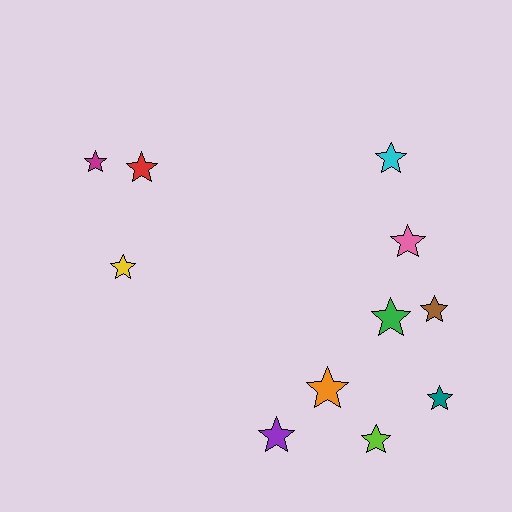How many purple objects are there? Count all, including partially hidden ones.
There is 1 purple object.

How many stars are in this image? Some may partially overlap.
There are 11 stars.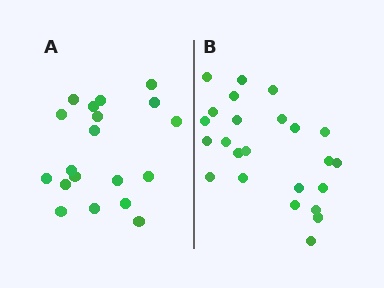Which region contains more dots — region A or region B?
Region B (the right region) has more dots.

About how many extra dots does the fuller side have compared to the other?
Region B has about 5 more dots than region A.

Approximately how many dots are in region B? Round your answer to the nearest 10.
About 20 dots. (The exact count is 24, which rounds to 20.)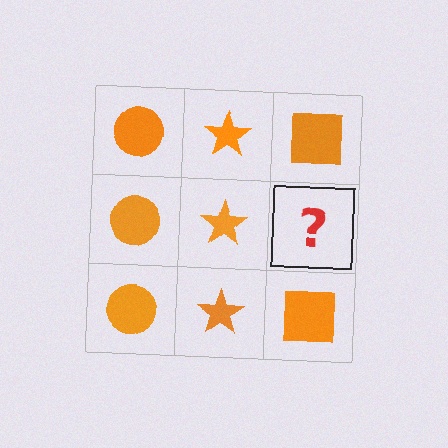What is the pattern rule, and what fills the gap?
The rule is that each column has a consistent shape. The gap should be filled with an orange square.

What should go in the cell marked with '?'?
The missing cell should contain an orange square.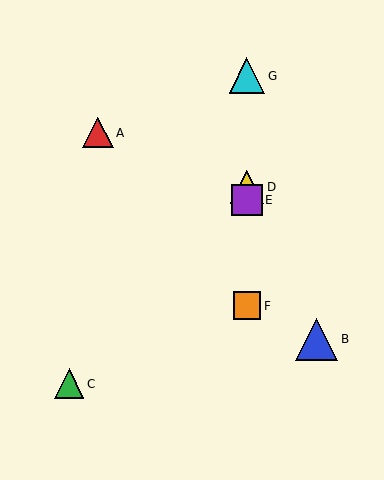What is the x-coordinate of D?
Object D is at x≈247.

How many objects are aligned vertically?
4 objects (D, E, F, G) are aligned vertically.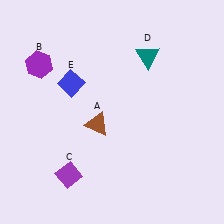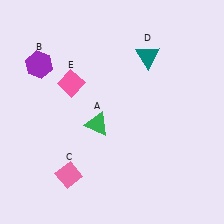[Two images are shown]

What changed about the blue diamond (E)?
In Image 1, E is blue. In Image 2, it changed to pink.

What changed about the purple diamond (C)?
In Image 1, C is purple. In Image 2, it changed to pink.